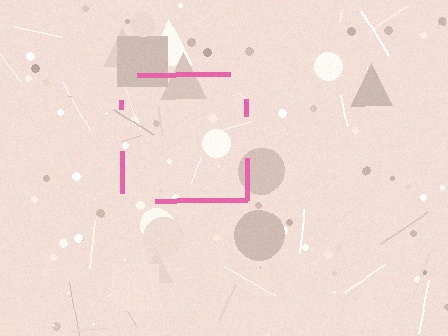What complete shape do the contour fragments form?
The contour fragments form a square.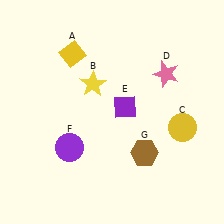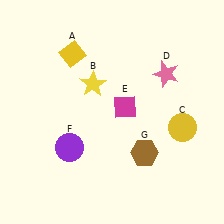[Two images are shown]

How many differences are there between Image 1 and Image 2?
There is 1 difference between the two images.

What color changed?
The diamond (E) changed from purple in Image 1 to magenta in Image 2.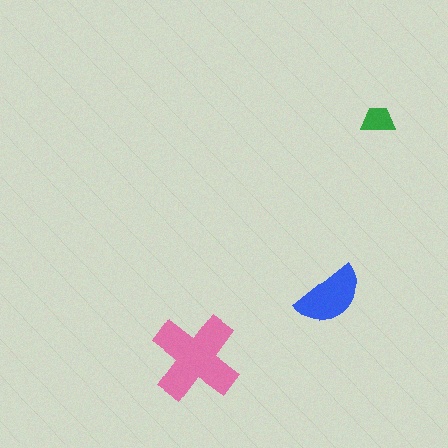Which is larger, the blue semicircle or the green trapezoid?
The blue semicircle.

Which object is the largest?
The pink cross.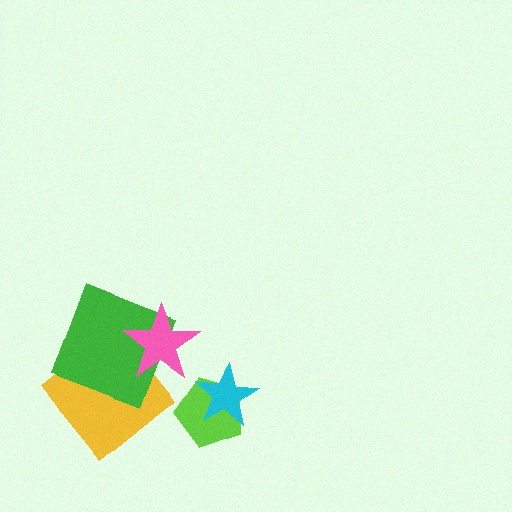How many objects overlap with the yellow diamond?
2 objects overlap with the yellow diamond.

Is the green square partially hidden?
Yes, it is partially covered by another shape.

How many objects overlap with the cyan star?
1 object overlaps with the cyan star.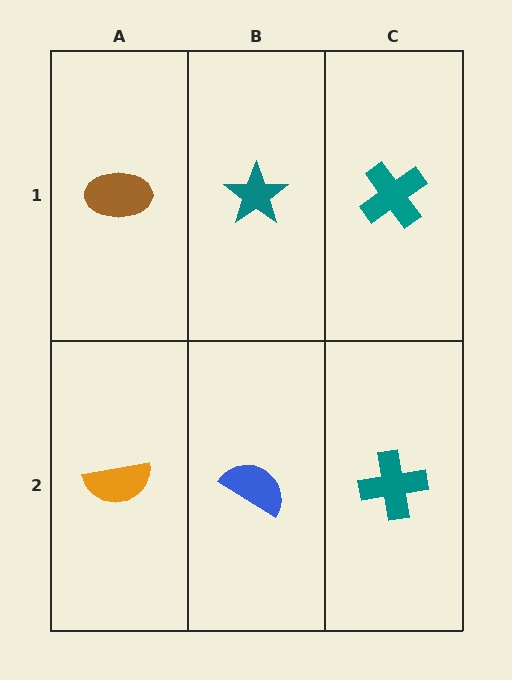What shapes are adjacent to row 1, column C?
A teal cross (row 2, column C), a teal star (row 1, column B).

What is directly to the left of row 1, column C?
A teal star.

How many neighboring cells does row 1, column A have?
2.